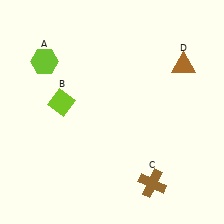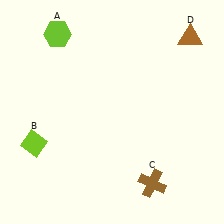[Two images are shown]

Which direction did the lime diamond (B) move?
The lime diamond (B) moved down.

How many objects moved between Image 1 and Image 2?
3 objects moved between the two images.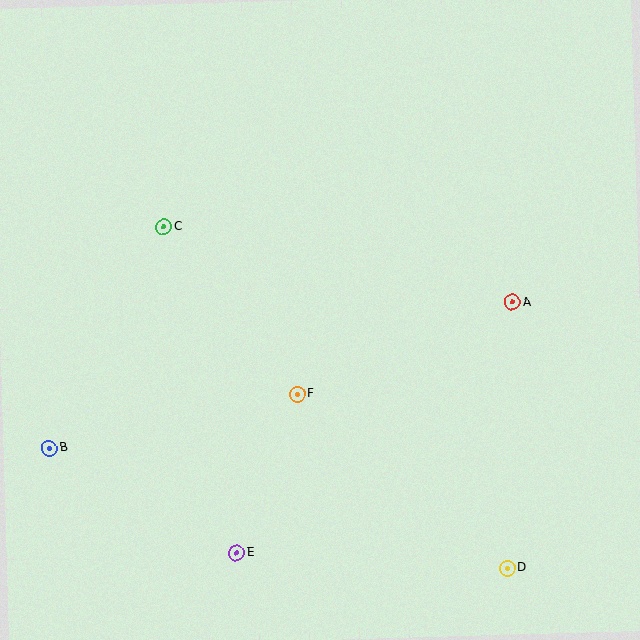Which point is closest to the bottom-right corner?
Point D is closest to the bottom-right corner.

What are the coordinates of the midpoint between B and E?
The midpoint between B and E is at (143, 500).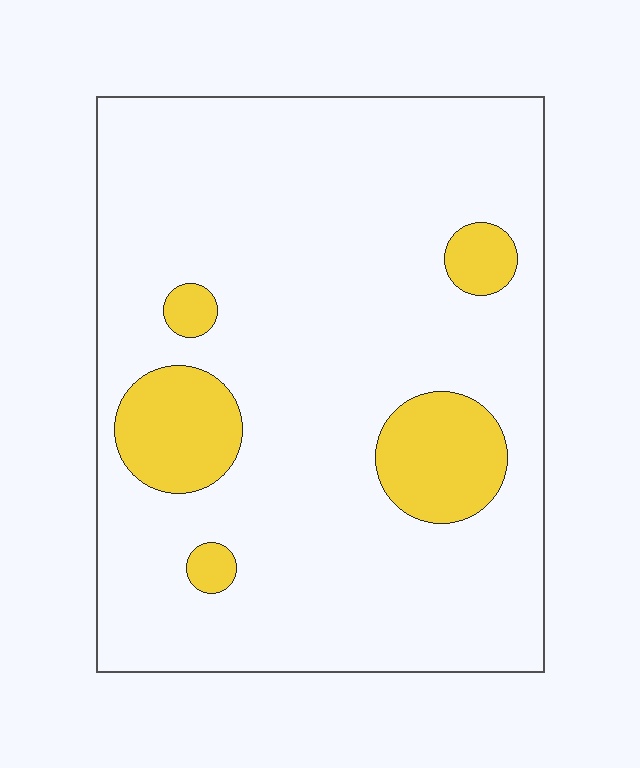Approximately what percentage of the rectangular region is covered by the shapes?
Approximately 15%.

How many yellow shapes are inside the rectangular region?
5.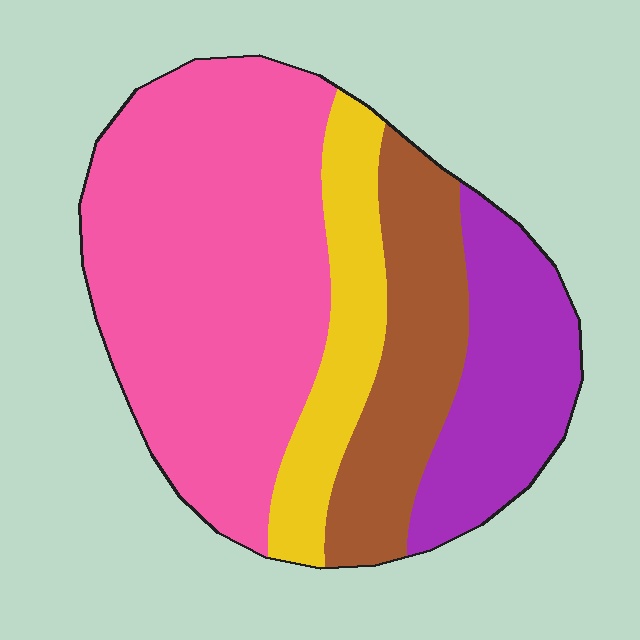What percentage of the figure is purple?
Purple covers 18% of the figure.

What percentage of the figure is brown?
Brown takes up about one fifth (1/5) of the figure.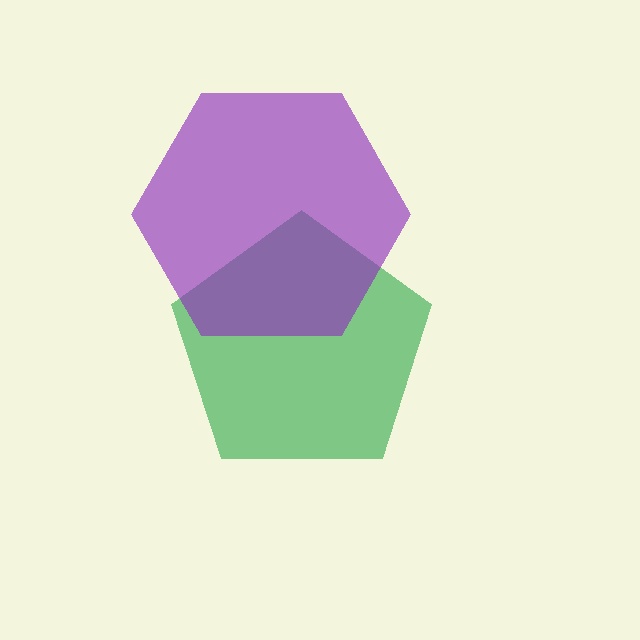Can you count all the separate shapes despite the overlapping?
Yes, there are 2 separate shapes.